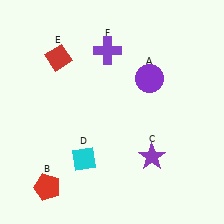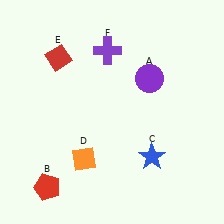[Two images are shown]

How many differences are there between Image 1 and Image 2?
There are 2 differences between the two images.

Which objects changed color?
C changed from purple to blue. D changed from cyan to orange.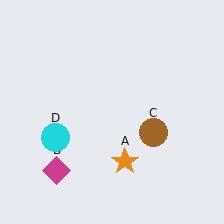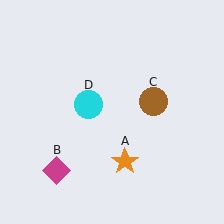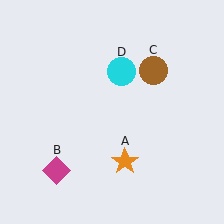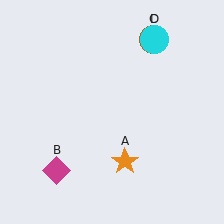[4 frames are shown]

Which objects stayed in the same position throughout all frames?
Orange star (object A) and magenta diamond (object B) remained stationary.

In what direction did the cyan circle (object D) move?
The cyan circle (object D) moved up and to the right.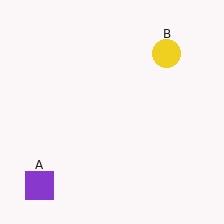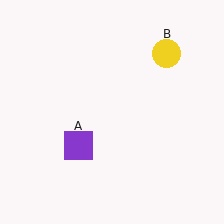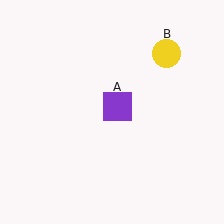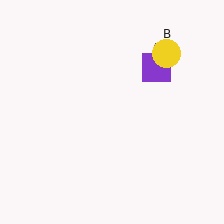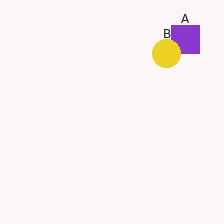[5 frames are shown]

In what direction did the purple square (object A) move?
The purple square (object A) moved up and to the right.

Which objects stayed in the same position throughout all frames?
Yellow circle (object B) remained stationary.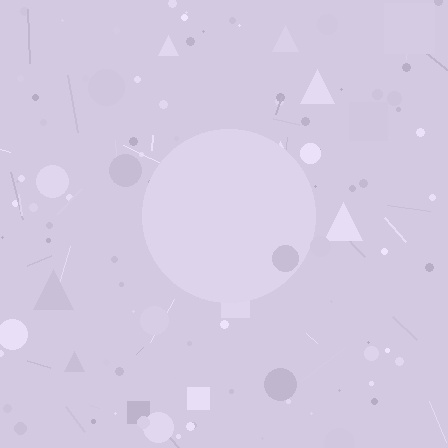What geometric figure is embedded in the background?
A circle is embedded in the background.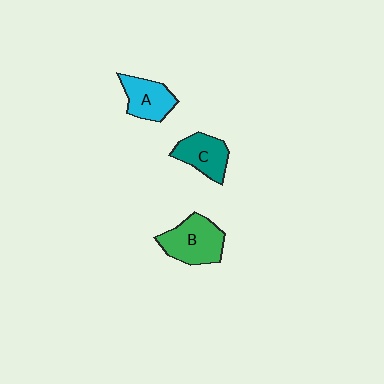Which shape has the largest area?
Shape B (green).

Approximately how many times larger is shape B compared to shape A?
Approximately 1.3 times.